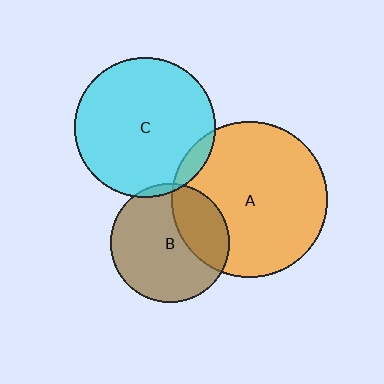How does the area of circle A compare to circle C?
Approximately 1.2 times.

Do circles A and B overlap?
Yes.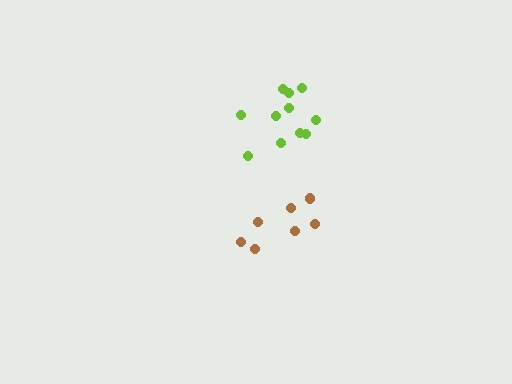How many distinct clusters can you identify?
There are 2 distinct clusters.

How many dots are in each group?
Group 1: 11 dots, Group 2: 7 dots (18 total).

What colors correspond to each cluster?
The clusters are colored: lime, brown.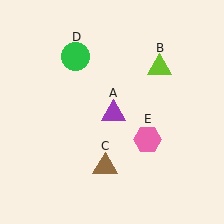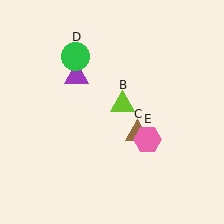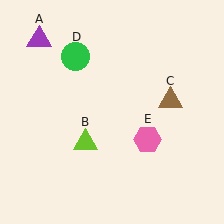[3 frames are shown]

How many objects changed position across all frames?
3 objects changed position: purple triangle (object A), lime triangle (object B), brown triangle (object C).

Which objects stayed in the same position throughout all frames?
Green circle (object D) and pink hexagon (object E) remained stationary.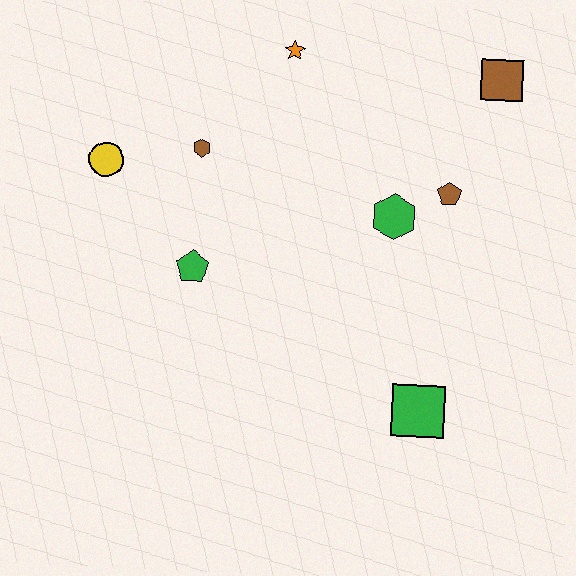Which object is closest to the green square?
The green hexagon is closest to the green square.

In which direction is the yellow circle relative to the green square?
The yellow circle is to the left of the green square.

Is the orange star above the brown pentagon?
Yes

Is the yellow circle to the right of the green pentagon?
No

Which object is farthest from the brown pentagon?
The yellow circle is farthest from the brown pentagon.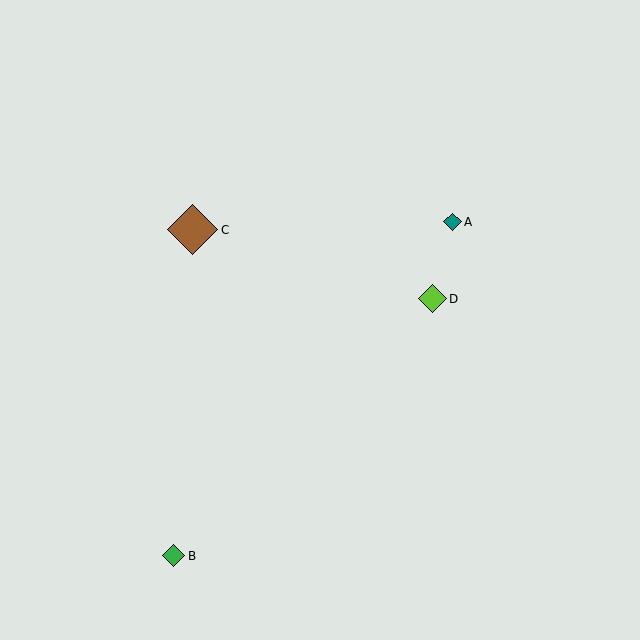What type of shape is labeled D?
Shape D is a lime diamond.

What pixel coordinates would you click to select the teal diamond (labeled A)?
Click at (453, 222) to select the teal diamond A.